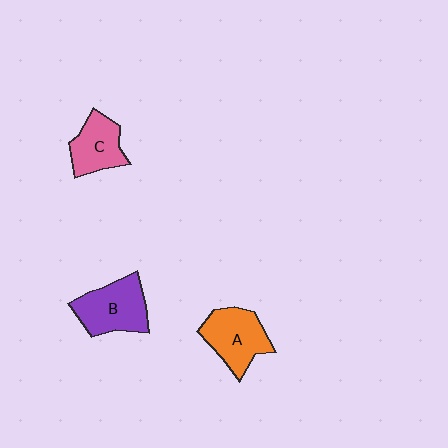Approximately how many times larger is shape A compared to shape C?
Approximately 1.2 times.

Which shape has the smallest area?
Shape C (pink).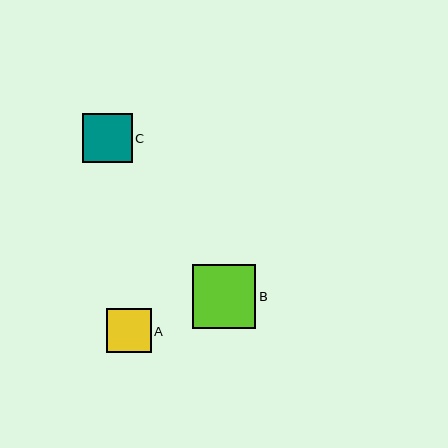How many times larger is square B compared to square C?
Square B is approximately 1.3 times the size of square C.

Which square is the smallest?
Square A is the smallest with a size of approximately 45 pixels.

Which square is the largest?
Square B is the largest with a size of approximately 64 pixels.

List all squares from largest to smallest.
From largest to smallest: B, C, A.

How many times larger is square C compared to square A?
Square C is approximately 1.1 times the size of square A.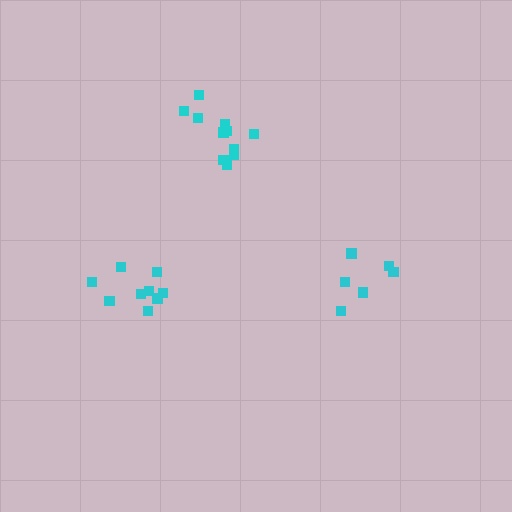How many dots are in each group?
Group 1: 6 dots, Group 2: 11 dots, Group 3: 9 dots (26 total).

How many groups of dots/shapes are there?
There are 3 groups.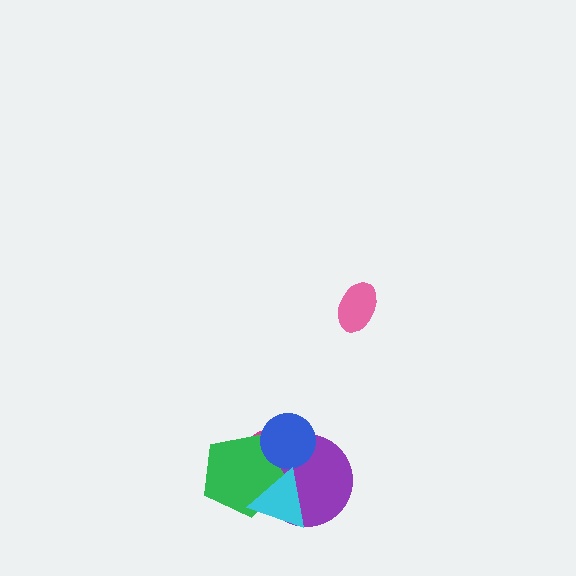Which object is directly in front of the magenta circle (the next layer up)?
The purple circle is directly in front of the magenta circle.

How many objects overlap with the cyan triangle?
3 objects overlap with the cyan triangle.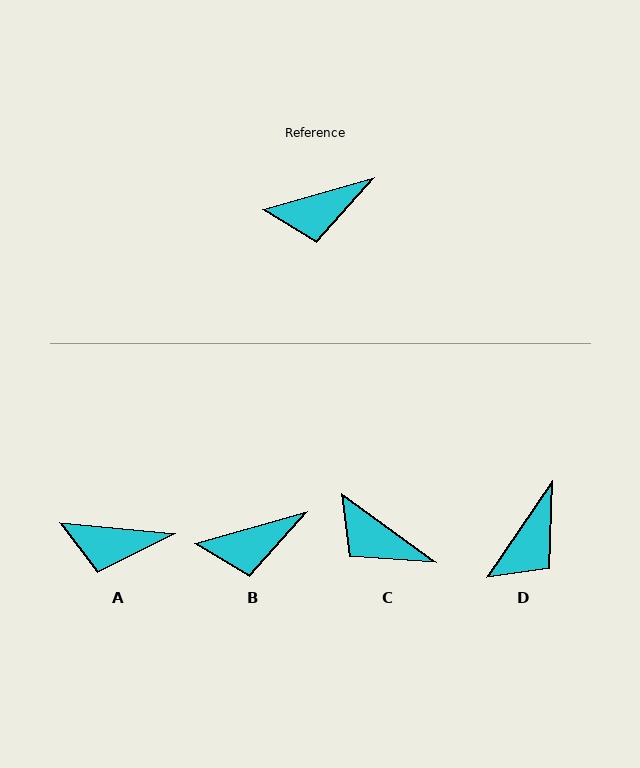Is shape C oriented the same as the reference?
No, it is off by about 52 degrees.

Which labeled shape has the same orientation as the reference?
B.